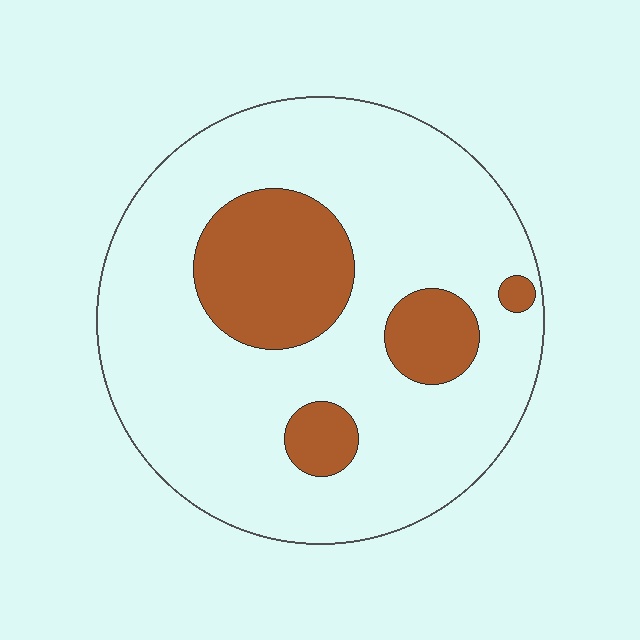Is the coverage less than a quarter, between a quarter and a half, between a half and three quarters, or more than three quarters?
Less than a quarter.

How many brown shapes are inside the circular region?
4.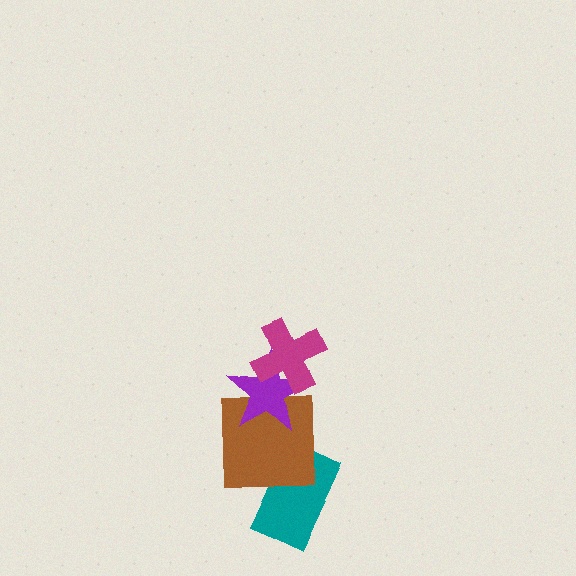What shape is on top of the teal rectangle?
The brown square is on top of the teal rectangle.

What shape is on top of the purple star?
The magenta cross is on top of the purple star.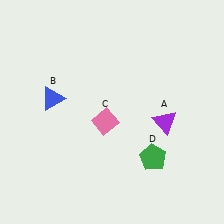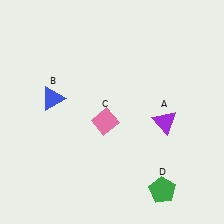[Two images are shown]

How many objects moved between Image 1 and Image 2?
1 object moved between the two images.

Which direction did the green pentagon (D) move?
The green pentagon (D) moved down.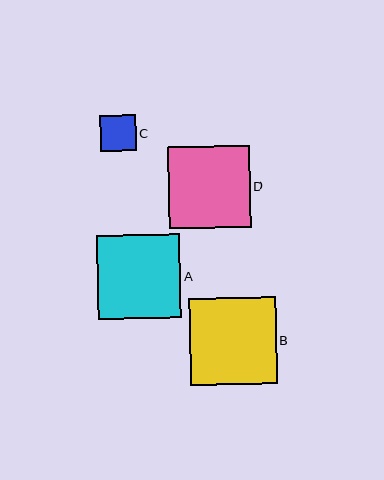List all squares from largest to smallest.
From largest to smallest: B, A, D, C.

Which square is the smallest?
Square C is the smallest with a size of approximately 36 pixels.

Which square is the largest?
Square B is the largest with a size of approximately 87 pixels.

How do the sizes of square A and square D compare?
Square A and square D are approximately the same size.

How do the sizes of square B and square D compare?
Square B and square D are approximately the same size.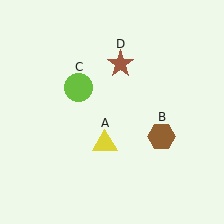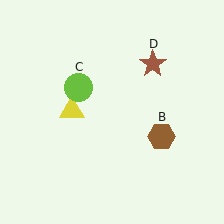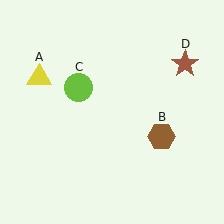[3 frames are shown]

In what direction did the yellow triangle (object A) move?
The yellow triangle (object A) moved up and to the left.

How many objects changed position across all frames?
2 objects changed position: yellow triangle (object A), brown star (object D).